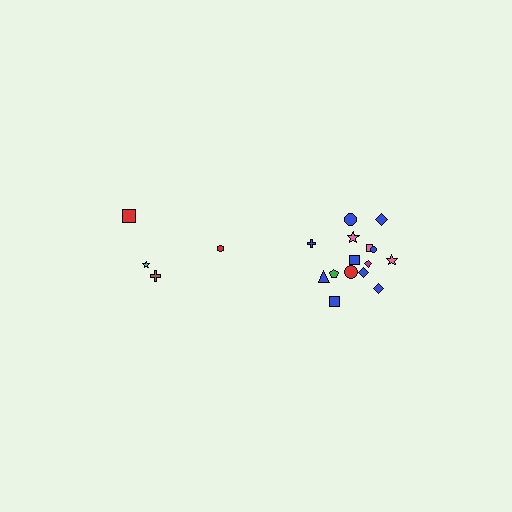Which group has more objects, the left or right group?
The right group.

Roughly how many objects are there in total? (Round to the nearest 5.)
Roughly 20 objects in total.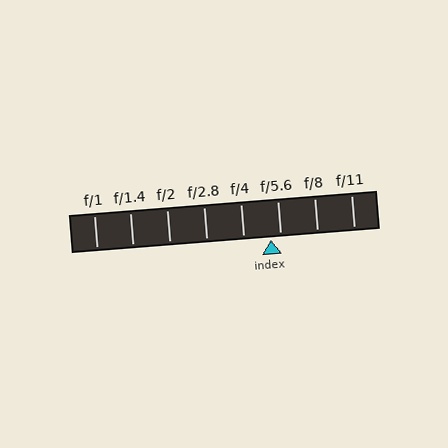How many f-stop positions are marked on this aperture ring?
There are 8 f-stop positions marked.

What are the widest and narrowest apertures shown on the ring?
The widest aperture shown is f/1 and the narrowest is f/11.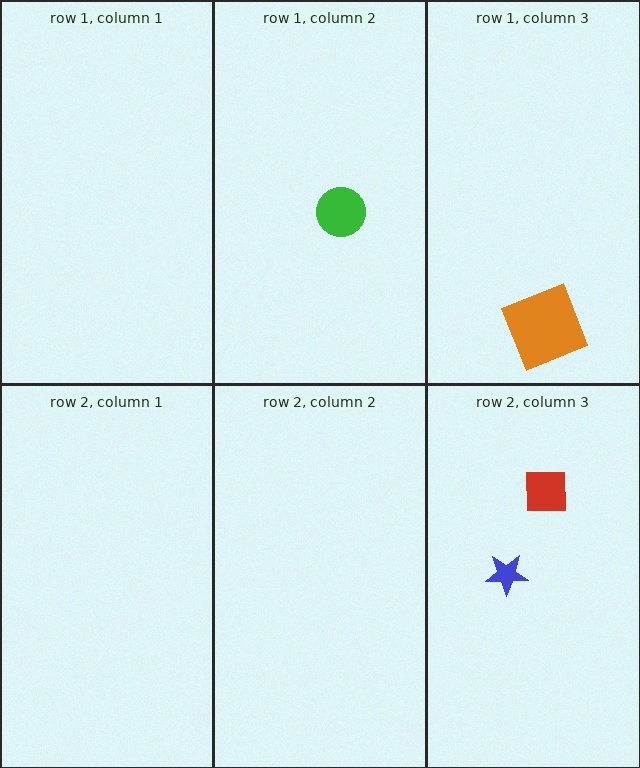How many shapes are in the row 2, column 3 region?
2.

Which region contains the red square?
The row 2, column 3 region.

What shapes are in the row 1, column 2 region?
The green circle.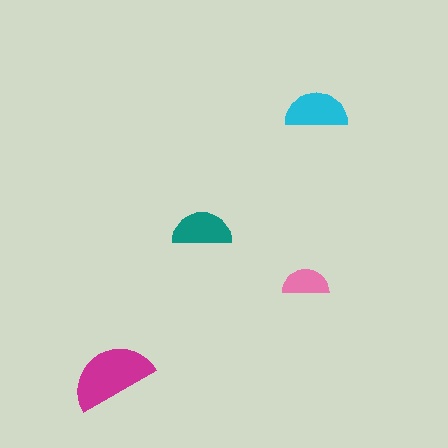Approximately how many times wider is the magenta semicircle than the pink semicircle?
About 2 times wider.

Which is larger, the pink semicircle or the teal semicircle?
The teal one.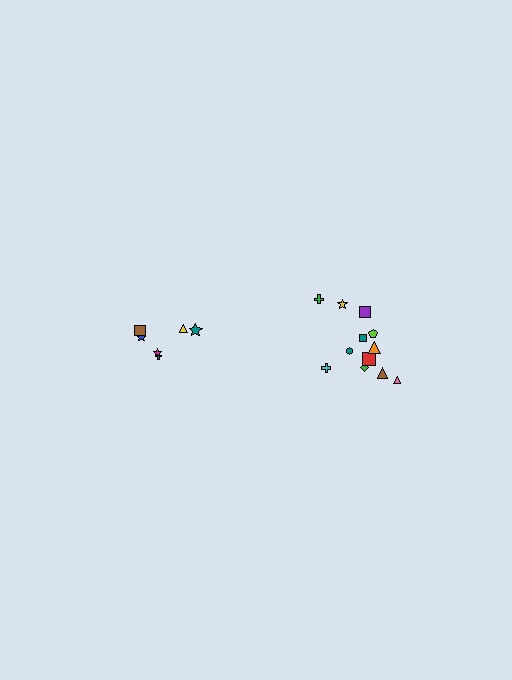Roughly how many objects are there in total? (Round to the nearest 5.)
Roughly 20 objects in total.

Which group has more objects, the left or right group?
The right group.